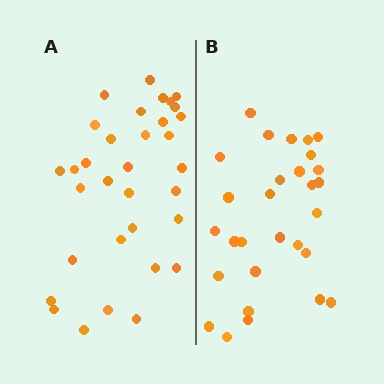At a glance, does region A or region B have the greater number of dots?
Region A (the left region) has more dots.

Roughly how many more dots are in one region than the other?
Region A has about 4 more dots than region B.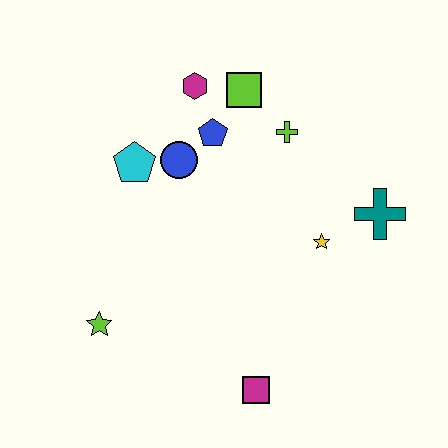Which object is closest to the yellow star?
The teal cross is closest to the yellow star.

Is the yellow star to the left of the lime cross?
No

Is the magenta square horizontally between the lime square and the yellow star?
Yes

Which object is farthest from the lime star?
The teal cross is farthest from the lime star.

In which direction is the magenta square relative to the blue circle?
The magenta square is below the blue circle.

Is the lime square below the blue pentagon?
No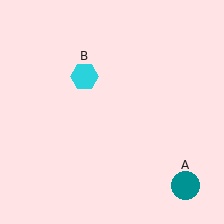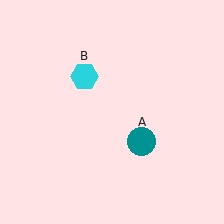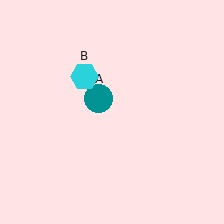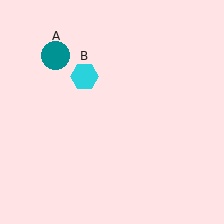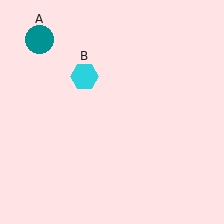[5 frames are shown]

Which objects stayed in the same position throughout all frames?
Cyan hexagon (object B) remained stationary.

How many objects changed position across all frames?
1 object changed position: teal circle (object A).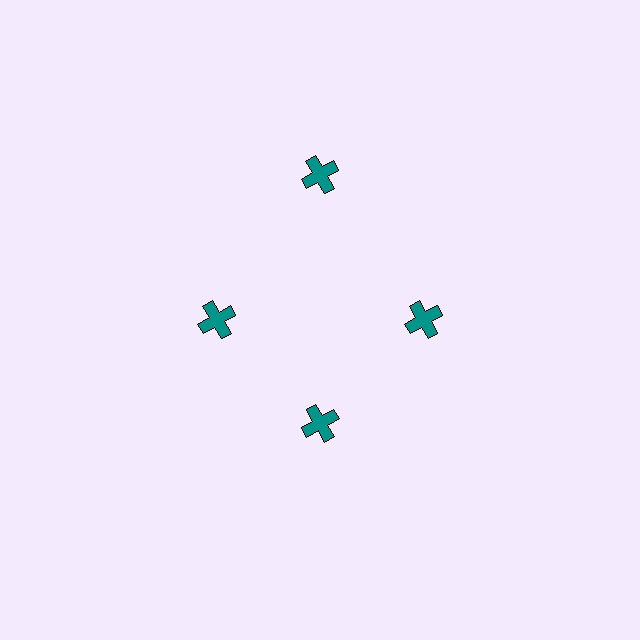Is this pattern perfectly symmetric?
No. The 4 teal crosses are arranged in a ring, but one element near the 12 o'clock position is pushed outward from the center, breaking the 4-fold rotational symmetry.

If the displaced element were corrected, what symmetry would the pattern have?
It would have 4-fold rotational symmetry — the pattern would map onto itself every 90 degrees.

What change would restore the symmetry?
The symmetry would be restored by moving it inward, back onto the ring so that all 4 crosses sit at equal angles and equal distance from the center.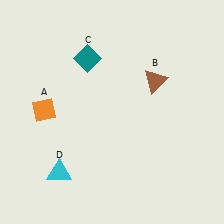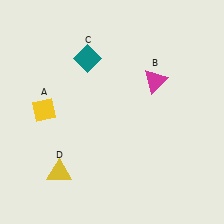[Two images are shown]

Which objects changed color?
A changed from orange to yellow. B changed from brown to magenta. D changed from cyan to yellow.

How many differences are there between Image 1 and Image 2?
There are 3 differences between the two images.